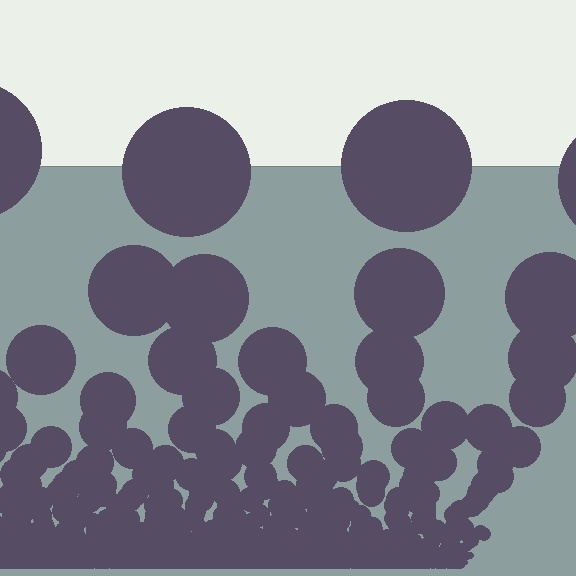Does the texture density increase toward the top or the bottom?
Density increases toward the bottom.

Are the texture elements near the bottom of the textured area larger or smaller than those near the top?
Smaller. The gradient is inverted — elements near the bottom are smaller and denser.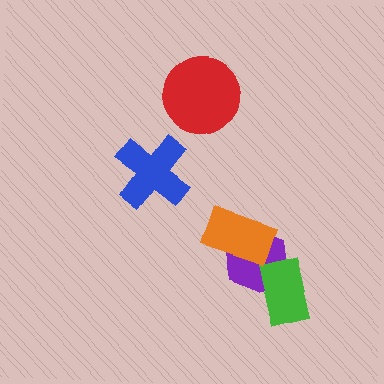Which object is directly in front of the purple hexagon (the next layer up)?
The green rectangle is directly in front of the purple hexagon.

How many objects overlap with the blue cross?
0 objects overlap with the blue cross.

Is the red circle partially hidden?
No, no other shape covers it.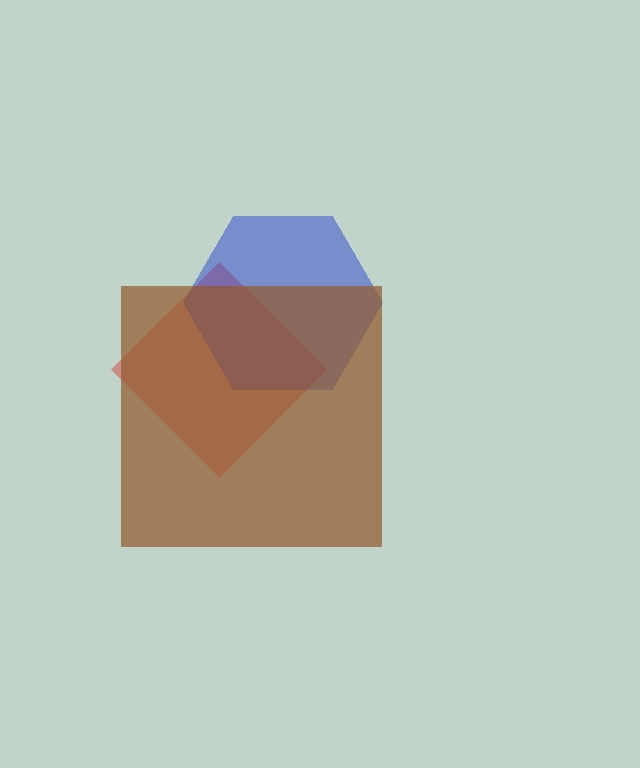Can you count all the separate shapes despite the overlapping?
Yes, there are 3 separate shapes.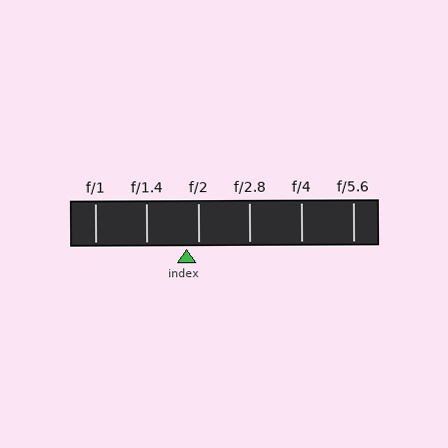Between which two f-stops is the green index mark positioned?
The index mark is between f/1.4 and f/2.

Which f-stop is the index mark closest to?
The index mark is closest to f/2.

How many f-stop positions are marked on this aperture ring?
There are 6 f-stop positions marked.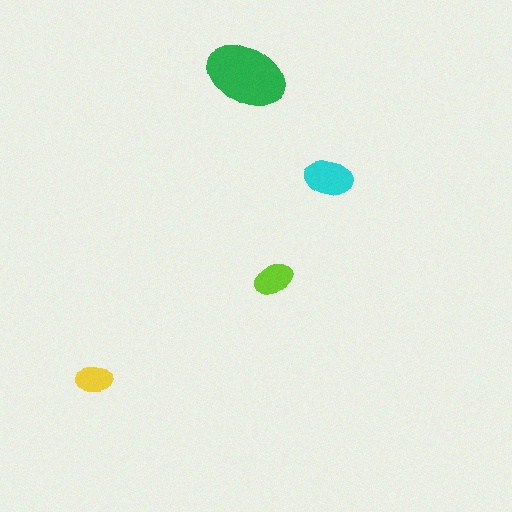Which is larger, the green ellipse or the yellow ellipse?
The green one.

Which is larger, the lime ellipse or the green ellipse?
The green one.